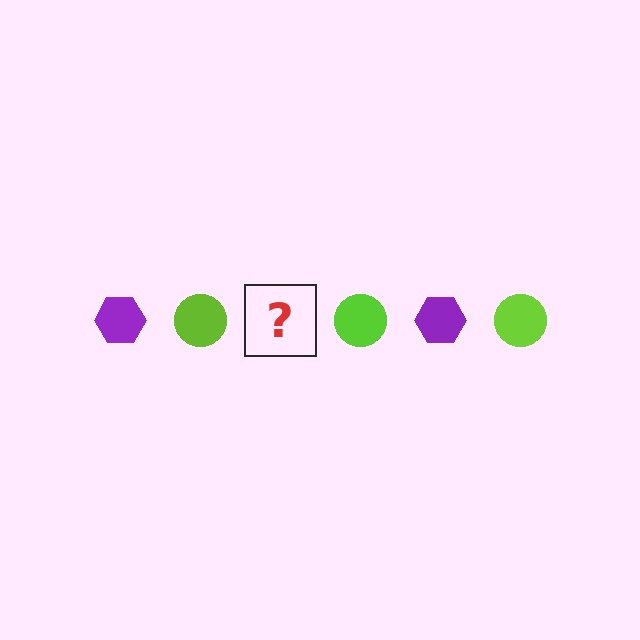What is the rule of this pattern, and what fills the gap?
The rule is that the pattern alternates between purple hexagon and lime circle. The gap should be filled with a purple hexagon.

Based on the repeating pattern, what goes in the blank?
The blank should be a purple hexagon.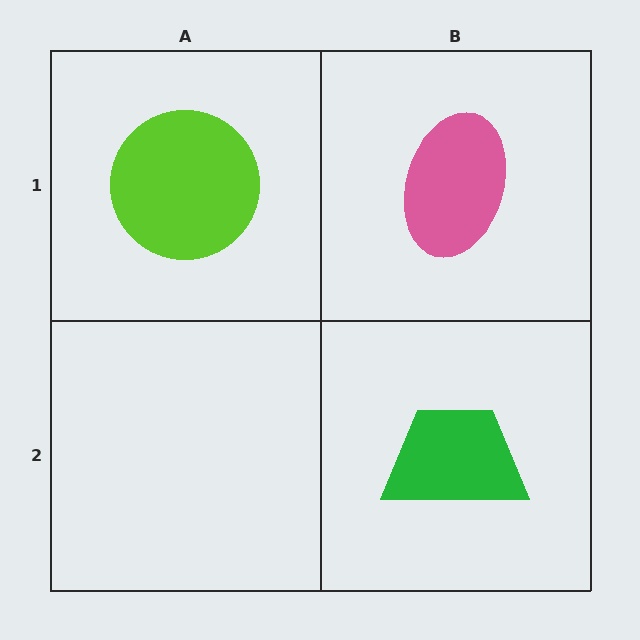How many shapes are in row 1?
2 shapes.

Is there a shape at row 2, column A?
No, that cell is empty.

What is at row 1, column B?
A pink ellipse.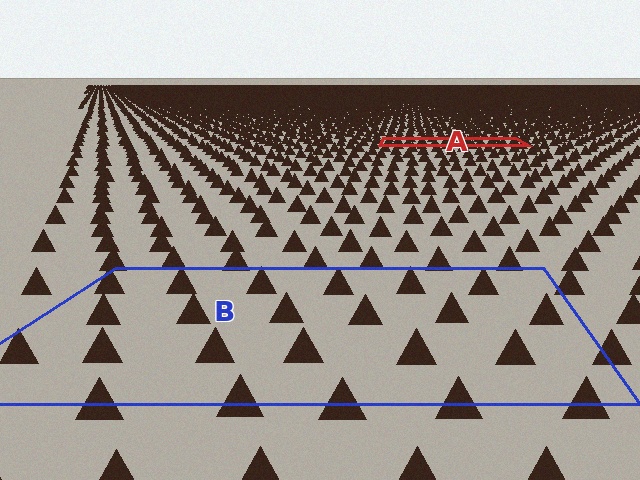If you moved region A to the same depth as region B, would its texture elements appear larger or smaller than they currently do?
They would appear larger. At a closer depth, the same texture elements are projected at a bigger on-screen size.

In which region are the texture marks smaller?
The texture marks are smaller in region A, because it is farther away.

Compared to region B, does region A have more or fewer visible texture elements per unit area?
Region A has more texture elements per unit area — they are packed more densely because it is farther away.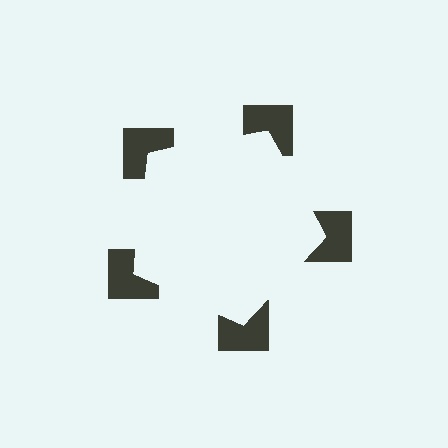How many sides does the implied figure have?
5 sides.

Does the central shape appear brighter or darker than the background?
It typically appears slightly brighter than the background, even though no actual brightness change is drawn.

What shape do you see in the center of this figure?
An illusory pentagon — its edges are inferred from the aligned wedge cuts in the notched squares, not physically drawn.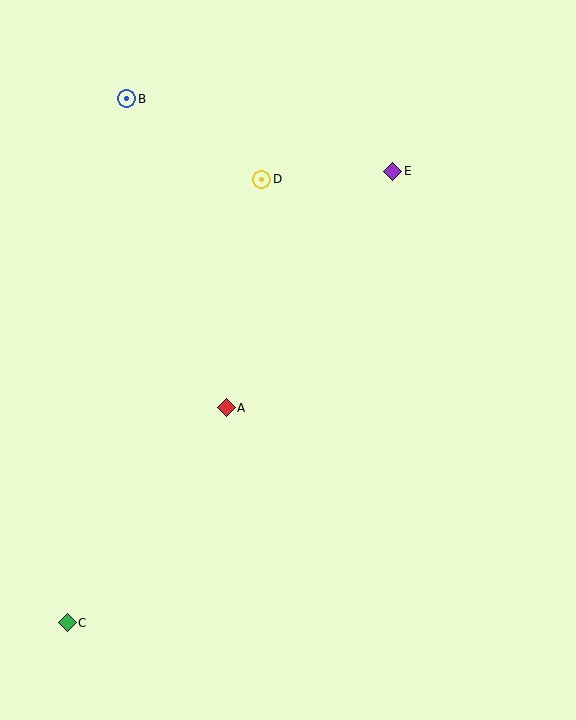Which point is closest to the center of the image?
Point A at (226, 408) is closest to the center.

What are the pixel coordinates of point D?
Point D is at (262, 179).